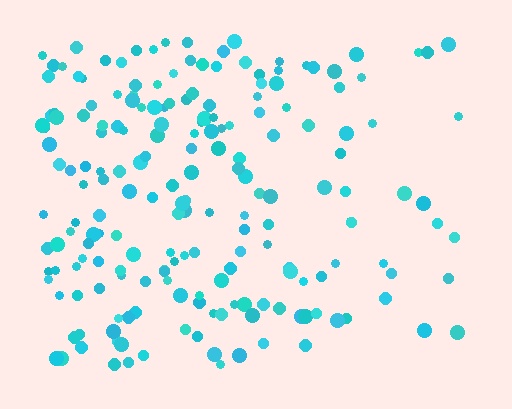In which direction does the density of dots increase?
From right to left, with the left side densest.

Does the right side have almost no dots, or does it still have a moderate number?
Still a moderate number, just noticeably fewer than the left.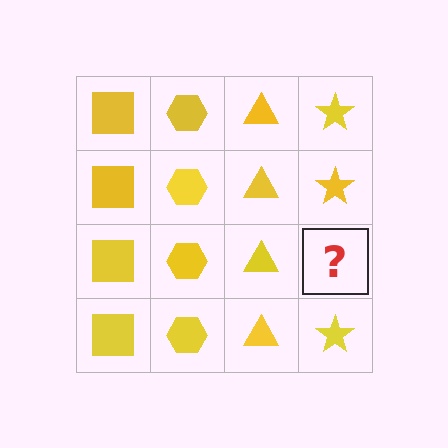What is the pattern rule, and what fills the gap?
The rule is that each column has a consistent shape. The gap should be filled with a yellow star.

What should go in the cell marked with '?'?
The missing cell should contain a yellow star.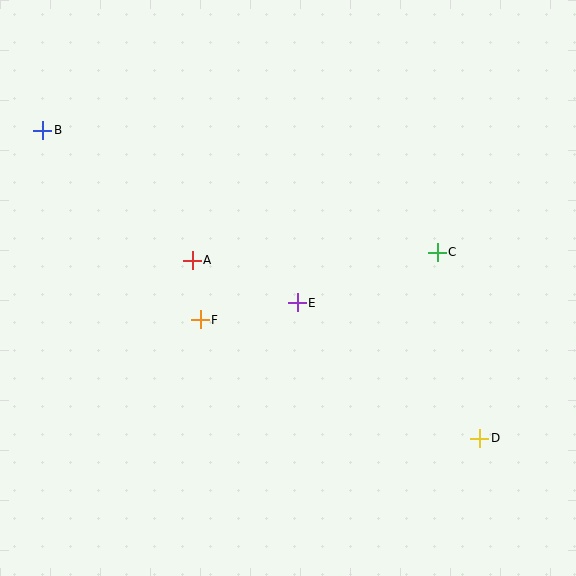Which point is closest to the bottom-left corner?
Point F is closest to the bottom-left corner.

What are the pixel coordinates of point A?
Point A is at (192, 260).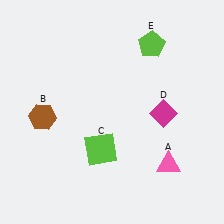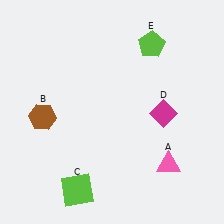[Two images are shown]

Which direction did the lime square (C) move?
The lime square (C) moved down.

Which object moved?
The lime square (C) moved down.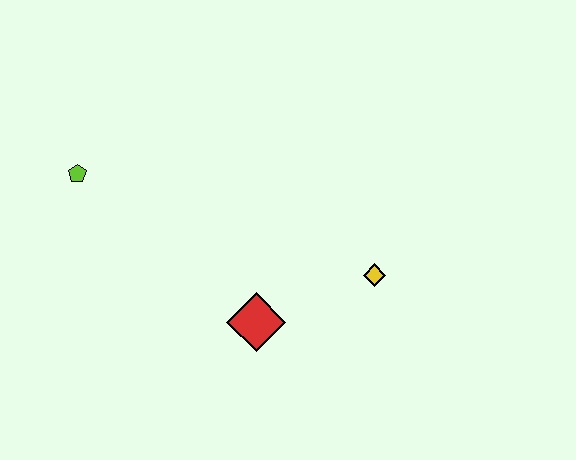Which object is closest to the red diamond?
The yellow diamond is closest to the red diamond.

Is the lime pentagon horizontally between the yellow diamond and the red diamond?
No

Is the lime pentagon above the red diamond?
Yes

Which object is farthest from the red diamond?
The lime pentagon is farthest from the red diamond.